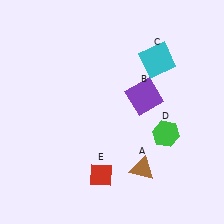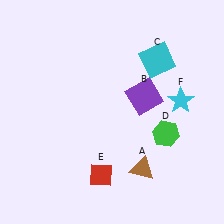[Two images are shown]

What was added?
A cyan star (F) was added in Image 2.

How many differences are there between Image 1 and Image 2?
There is 1 difference between the two images.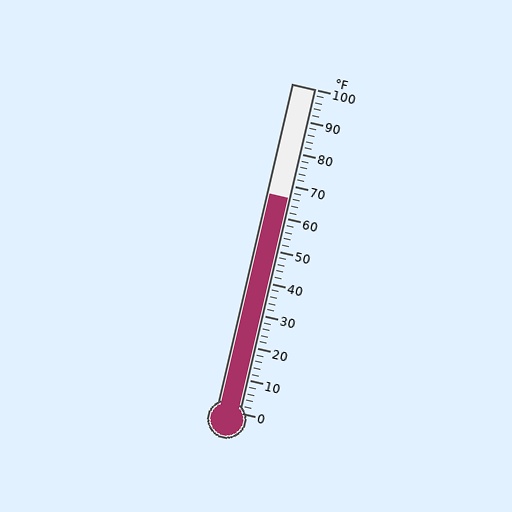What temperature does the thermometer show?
The thermometer shows approximately 66°F.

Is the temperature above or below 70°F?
The temperature is below 70°F.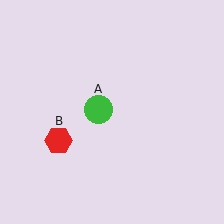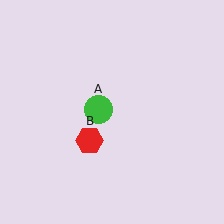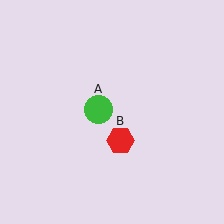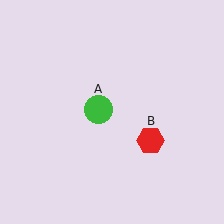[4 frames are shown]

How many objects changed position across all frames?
1 object changed position: red hexagon (object B).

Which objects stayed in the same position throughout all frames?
Green circle (object A) remained stationary.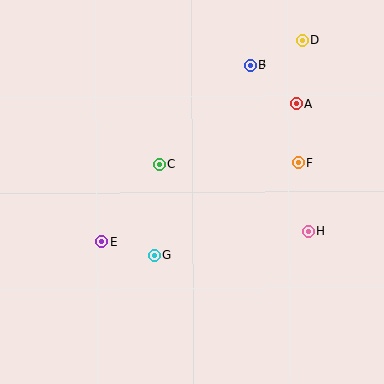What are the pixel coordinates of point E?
Point E is at (102, 241).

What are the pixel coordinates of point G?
Point G is at (155, 256).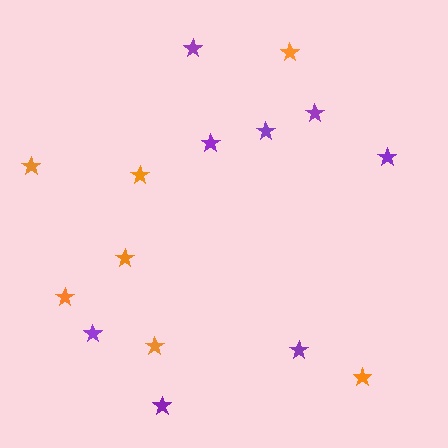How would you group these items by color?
There are 2 groups: one group of purple stars (8) and one group of orange stars (7).